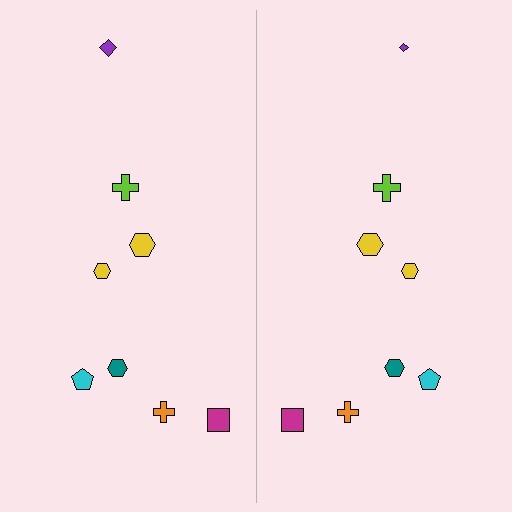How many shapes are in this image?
There are 16 shapes in this image.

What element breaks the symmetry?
The purple diamond on the right side has a different size than its mirror counterpart.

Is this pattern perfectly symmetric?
No, the pattern is not perfectly symmetric. The purple diamond on the right side has a different size than its mirror counterpart.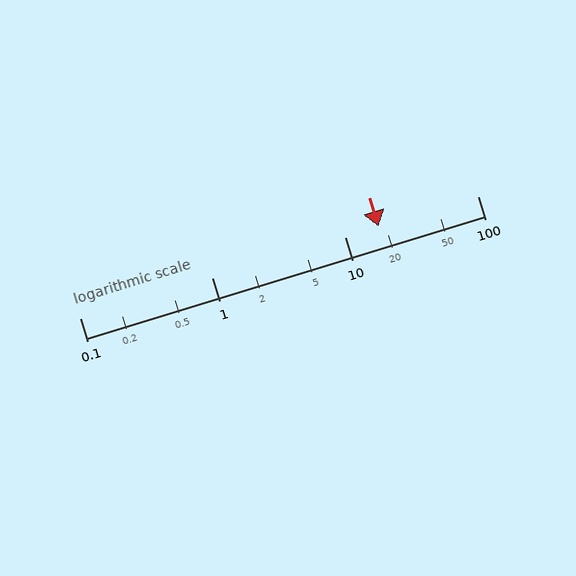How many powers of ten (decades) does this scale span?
The scale spans 3 decades, from 0.1 to 100.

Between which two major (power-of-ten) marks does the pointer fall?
The pointer is between 10 and 100.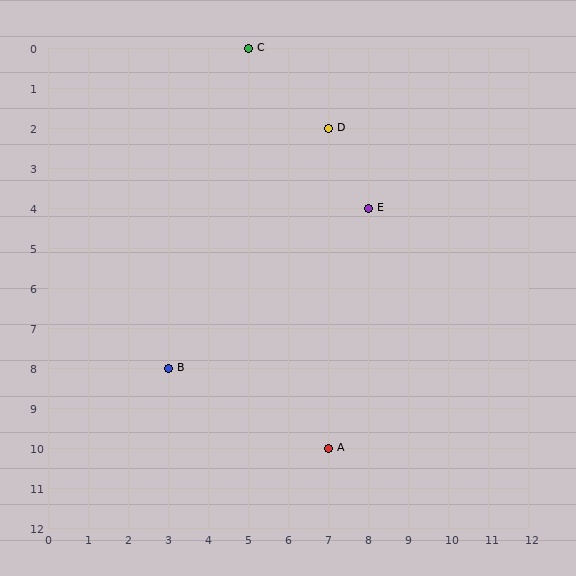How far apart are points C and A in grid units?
Points C and A are 2 columns and 10 rows apart (about 10.2 grid units diagonally).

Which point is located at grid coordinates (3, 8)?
Point B is at (3, 8).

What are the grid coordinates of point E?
Point E is at grid coordinates (8, 4).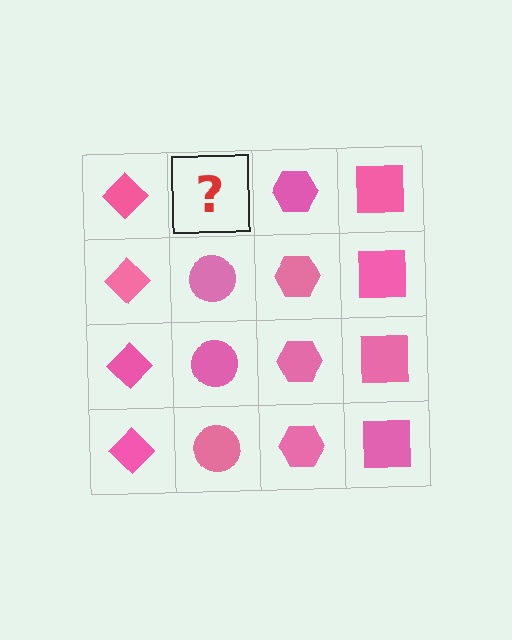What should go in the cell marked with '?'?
The missing cell should contain a pink circle.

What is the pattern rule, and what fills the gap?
The rule is that each column has a consistent shape. The gap should be filled with a pink circle.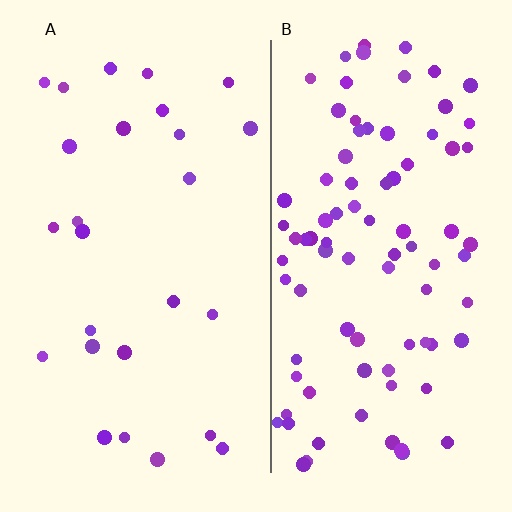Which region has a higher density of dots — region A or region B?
B (the right).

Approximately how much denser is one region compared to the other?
Approximately 3.4× — region B over region A.